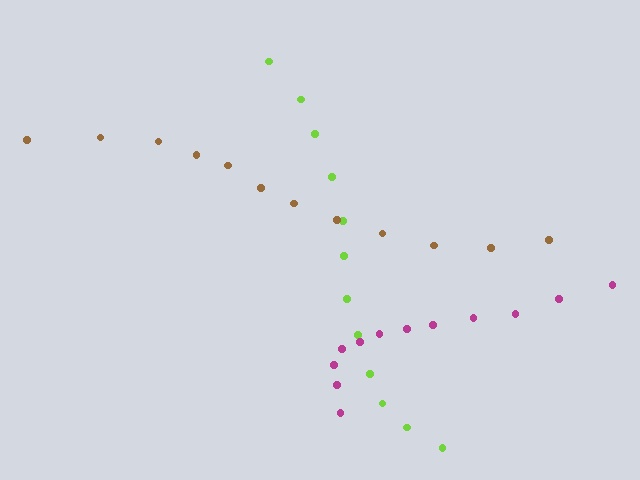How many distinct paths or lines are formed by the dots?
There are 3 distinct paths.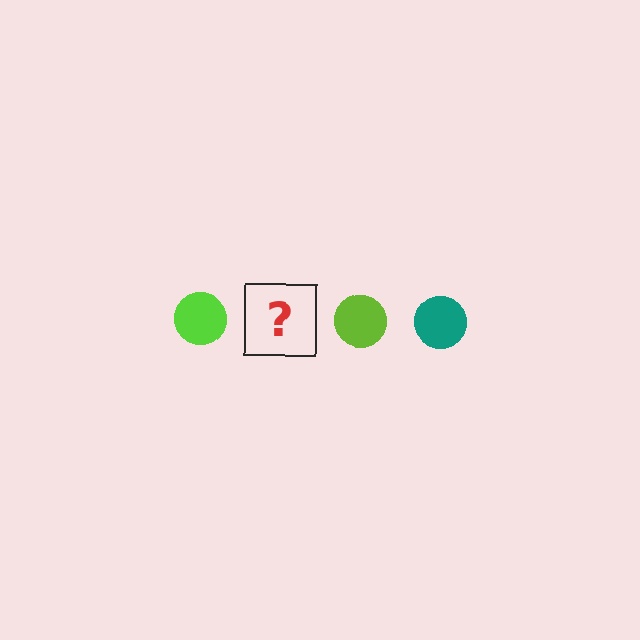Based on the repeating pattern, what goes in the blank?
The blank should be a teal circle.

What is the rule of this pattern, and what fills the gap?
The rule is that the pattern cycles through lime, teal circles. The gap should be filled with a teal circle.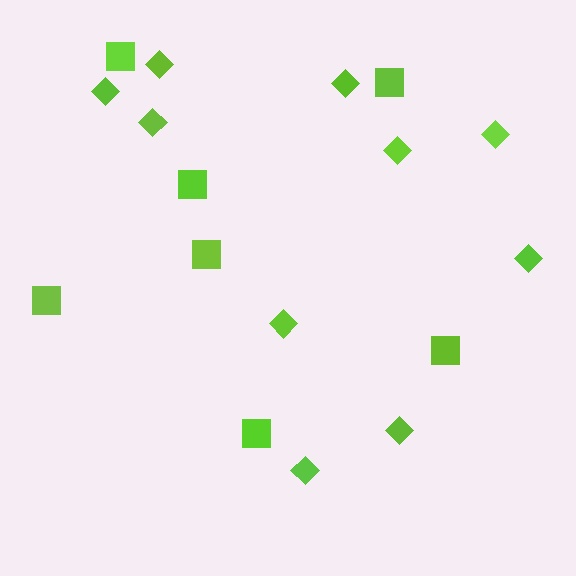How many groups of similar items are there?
There are 2 groups: one group of diamonds (10) and one group of squares (7).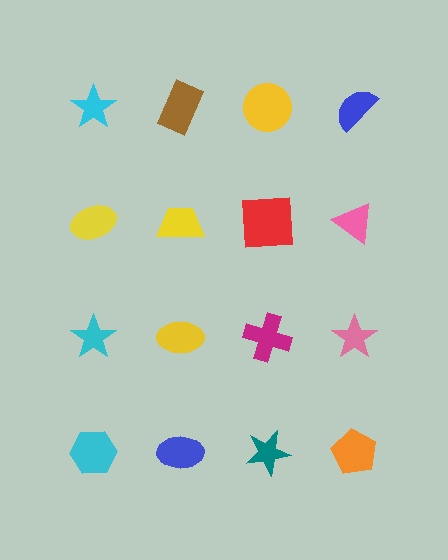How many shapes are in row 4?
4 shapes.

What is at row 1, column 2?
A brown rectangle.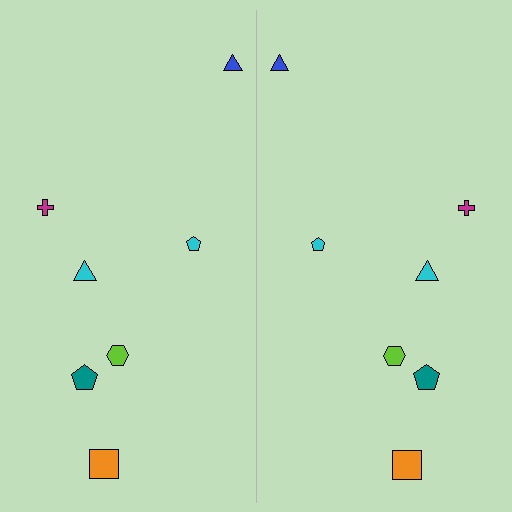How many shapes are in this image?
There are 14 shapes in this image.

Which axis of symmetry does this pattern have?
The pattern has a vertical axis of symmetry running through the center of the image.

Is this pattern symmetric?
Yes, this pattern has bilateral (reflection) symmetry.